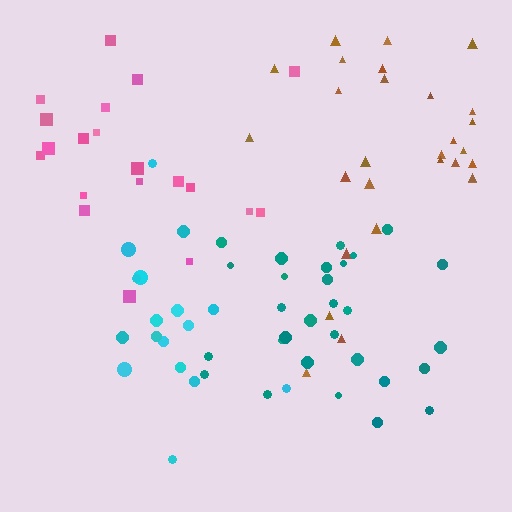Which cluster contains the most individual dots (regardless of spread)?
Teal (29).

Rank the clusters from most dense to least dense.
teal, cyan, brown, pink.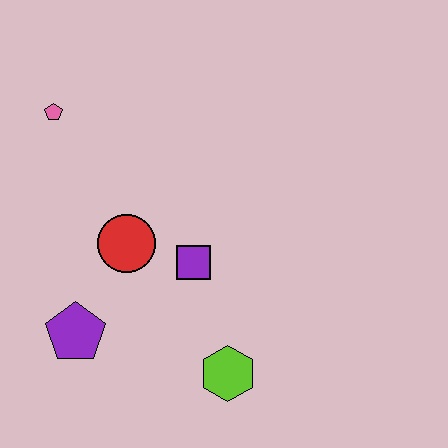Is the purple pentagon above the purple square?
No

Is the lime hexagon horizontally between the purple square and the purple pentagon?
No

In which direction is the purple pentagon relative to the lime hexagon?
The purple pentagon is to the left of the lime hexagon.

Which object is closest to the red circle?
The purple square is closest to the red circle.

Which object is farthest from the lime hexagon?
The pink pentagon is farthest from the lime hexagon.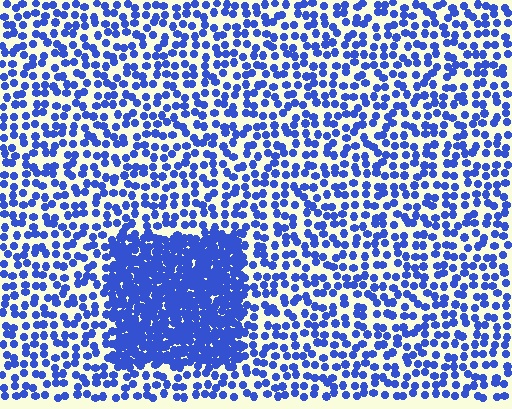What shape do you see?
I see a rectangle.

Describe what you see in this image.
The image contains small blue elements arranged at two different densities. A rectangle-shaped region is visible where the elements are more densely packed than the surrounding area.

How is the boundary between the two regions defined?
The boundary is defined by a change in element density (approximately 2.7x ratio). All elements are the same color, size, and shape.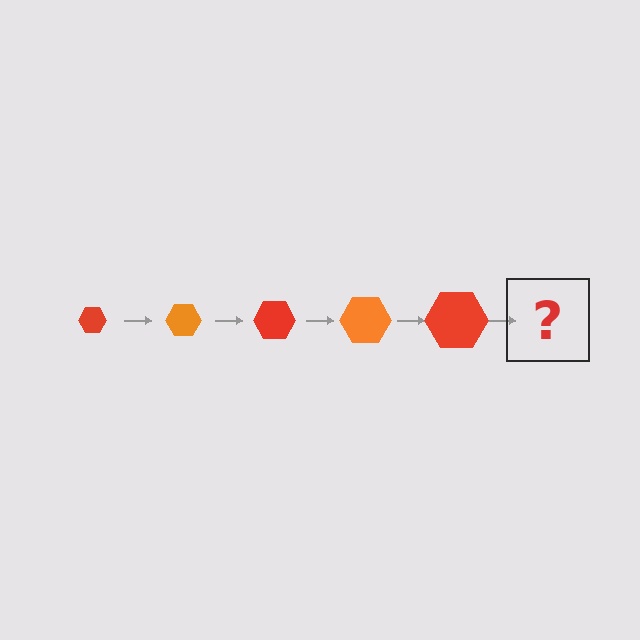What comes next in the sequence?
The next element should be an orange hexagon, larger than the previous one.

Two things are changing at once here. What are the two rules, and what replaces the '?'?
The two rules are that the hexagon grows larger each step and the color cycles through red and orange. The '?' should be an orange hexagon, larger than the previous one.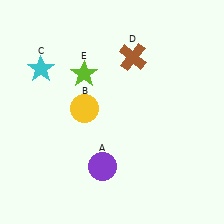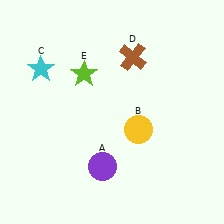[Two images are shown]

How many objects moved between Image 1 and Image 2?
1 object moved between the two images.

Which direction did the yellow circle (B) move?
The yellow circle (B) moved right.